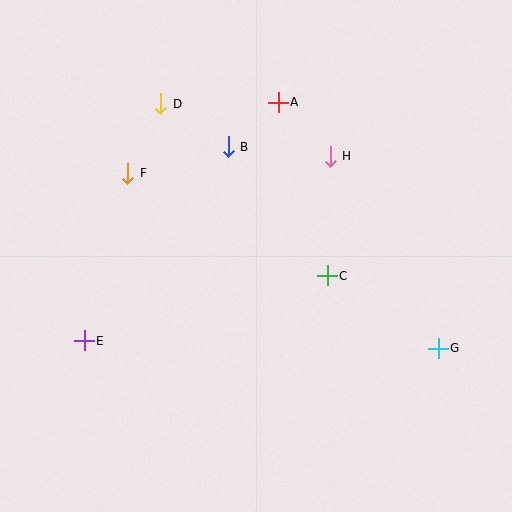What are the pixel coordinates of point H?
Point H is at (330, 156).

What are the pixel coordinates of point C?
Point C is at (327, 276).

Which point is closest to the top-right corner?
Point H is closest to the top-right corner.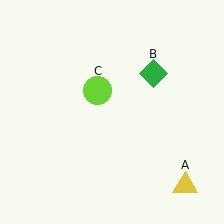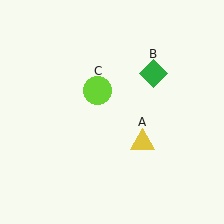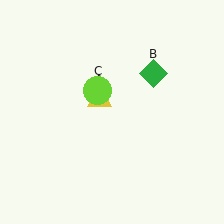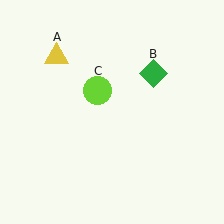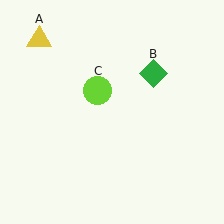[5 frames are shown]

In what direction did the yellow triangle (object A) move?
The yellow triangle (object A) moved up and to the left.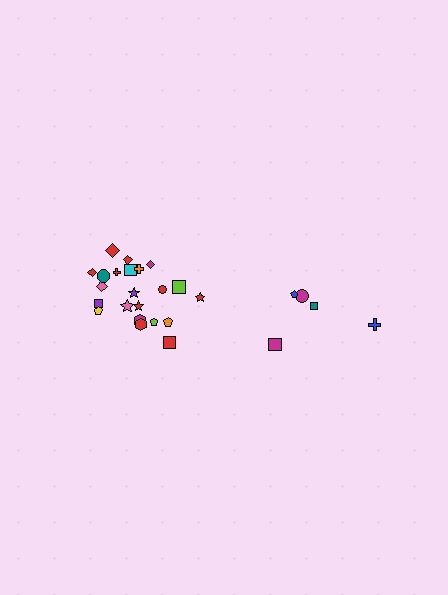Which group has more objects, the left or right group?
The left group.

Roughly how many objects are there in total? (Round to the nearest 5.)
Roughly 25 objects in total.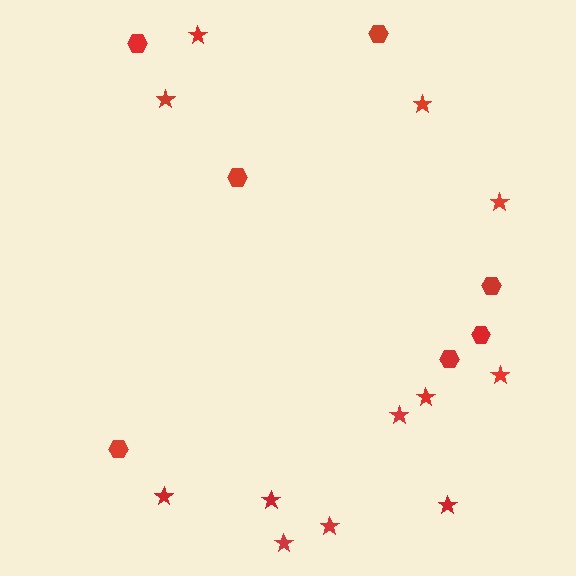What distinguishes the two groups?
There are 2 groups: one group of hexagons (7) and one group of stars (12).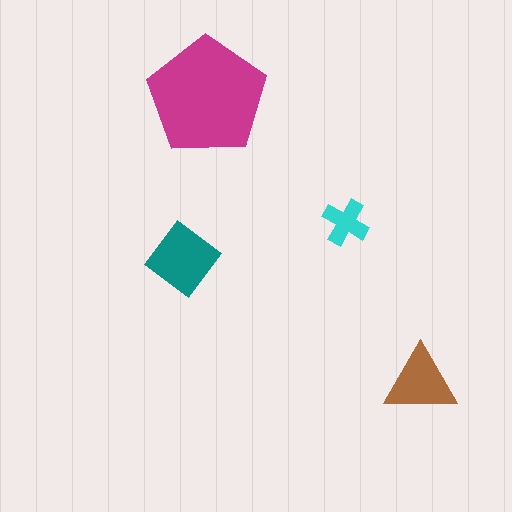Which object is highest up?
The magenta pentagon is topmost.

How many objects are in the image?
There are 4 objects in the image.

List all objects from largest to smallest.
The magenta pentagon, the teal diamond, the brown triangle, the cyan cross.